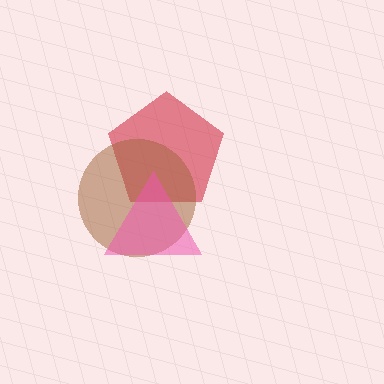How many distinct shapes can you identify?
There are 3 distinct shapes: a red pentagon, a brown circle, a pink triangle.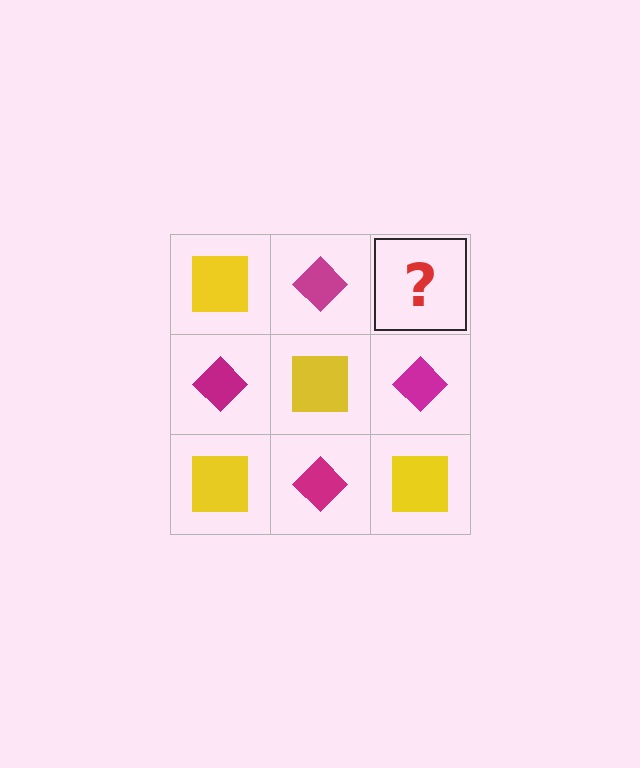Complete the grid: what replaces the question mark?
The question mark should be replaced with a yellow square.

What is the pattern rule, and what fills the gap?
The rule is that it alternates yellow square and magenta diamond in a checkerboard pattern. The gap should be filled with a yellow square.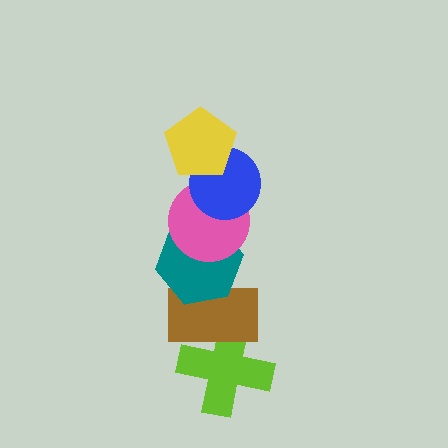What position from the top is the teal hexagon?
The teal hexagon is 4th from the top.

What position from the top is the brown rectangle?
The brown rectangle is 5th from the top.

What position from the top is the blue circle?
The blue circle is 2nd from the top.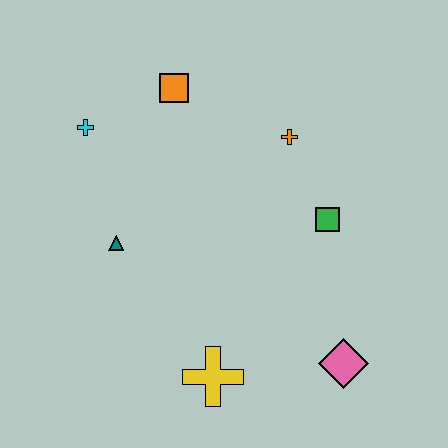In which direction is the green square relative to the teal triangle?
The green square is to the right of the teal triangle.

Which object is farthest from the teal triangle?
The pink diamond is farthest from the teal triangle.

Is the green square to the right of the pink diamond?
No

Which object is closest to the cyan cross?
The orange square is closest to the cyan cross.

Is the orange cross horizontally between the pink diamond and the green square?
No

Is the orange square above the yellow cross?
Yes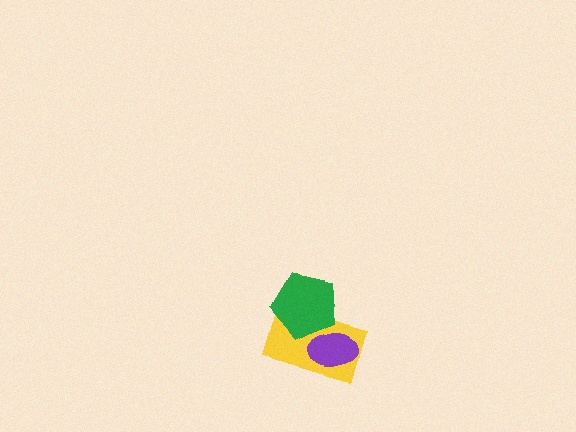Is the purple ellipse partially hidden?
No, no other shape covers it.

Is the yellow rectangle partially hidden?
Yes, it is partially covered by another shape.